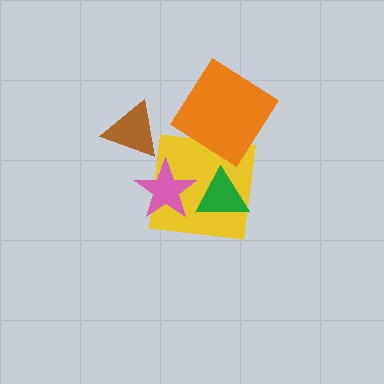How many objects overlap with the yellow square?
2 objects overlap with the yellow square.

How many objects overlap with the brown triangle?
0 objects overlap with the brown triangle.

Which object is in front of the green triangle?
The pink star is in front of the green triangle.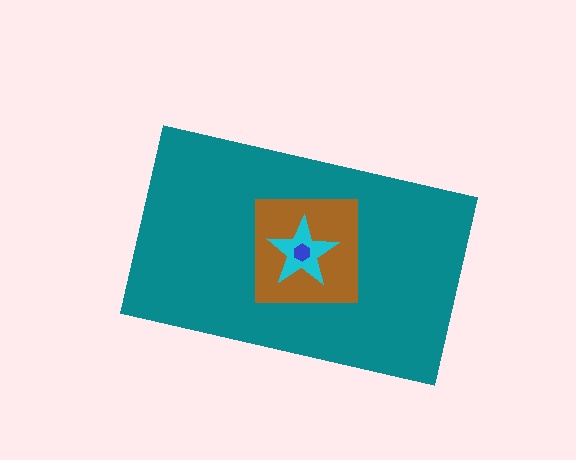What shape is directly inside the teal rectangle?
The brown square.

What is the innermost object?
The blue hexagon.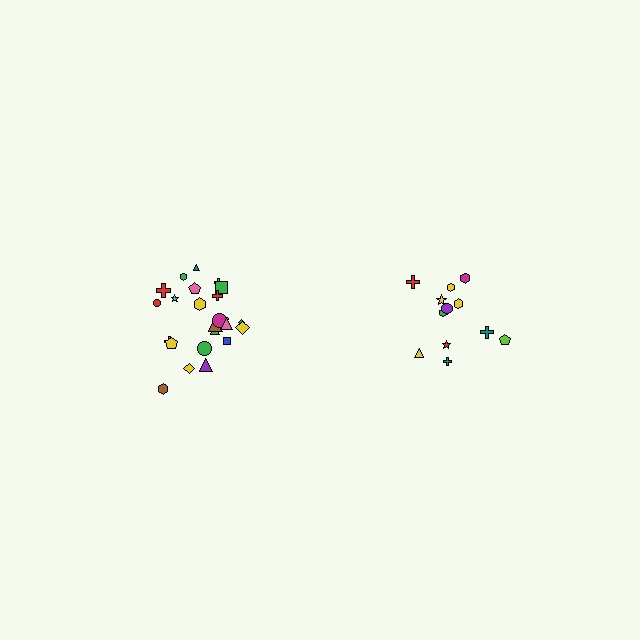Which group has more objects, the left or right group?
The left group.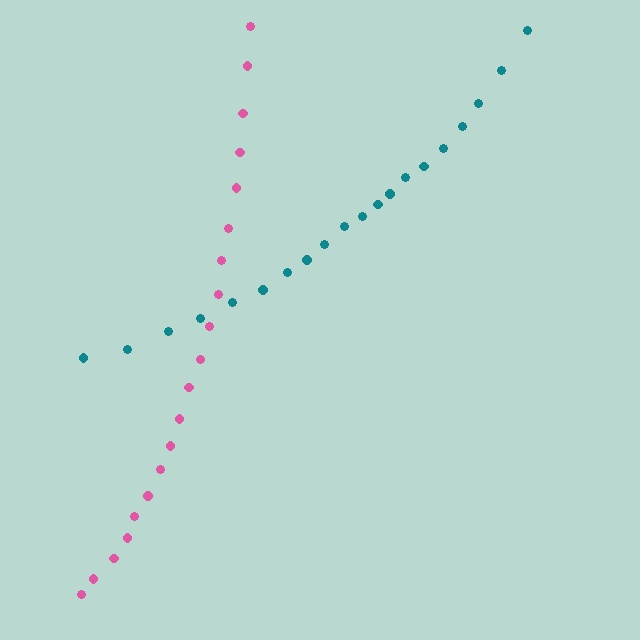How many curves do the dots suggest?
There are 2 distinct paths.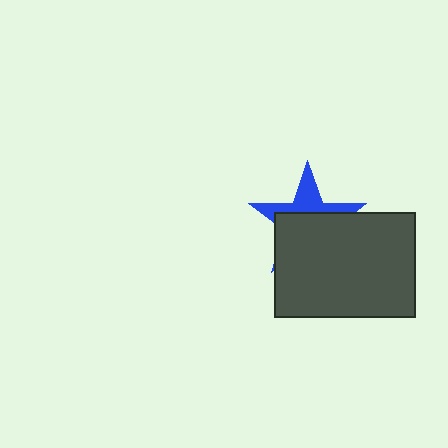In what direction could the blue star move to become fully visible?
The blue star could move up. That would shift it out from behind the dark gray rectangle entirely.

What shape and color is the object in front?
The object in front is a dark gray rectangle.